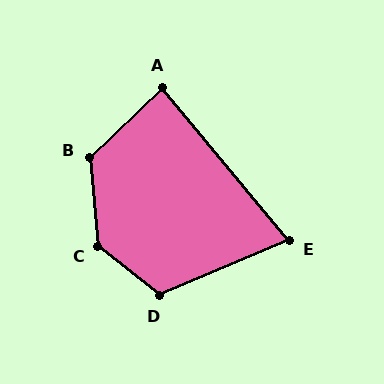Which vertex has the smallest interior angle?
E, at approximately 73 degrees.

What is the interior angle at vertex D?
Approximately 118 degrees (obtuse).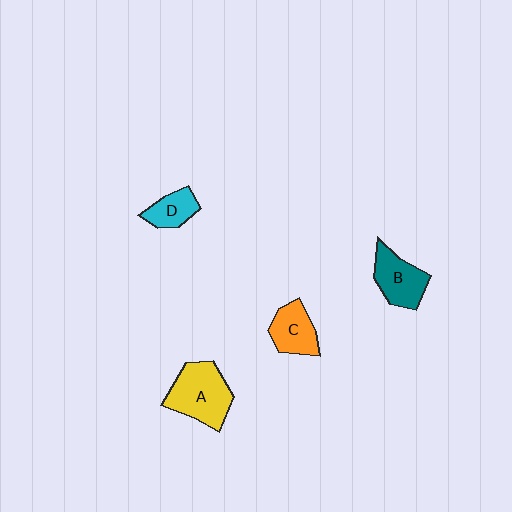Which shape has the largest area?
Shape A (yellow).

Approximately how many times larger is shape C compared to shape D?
Approximately 1.3 times.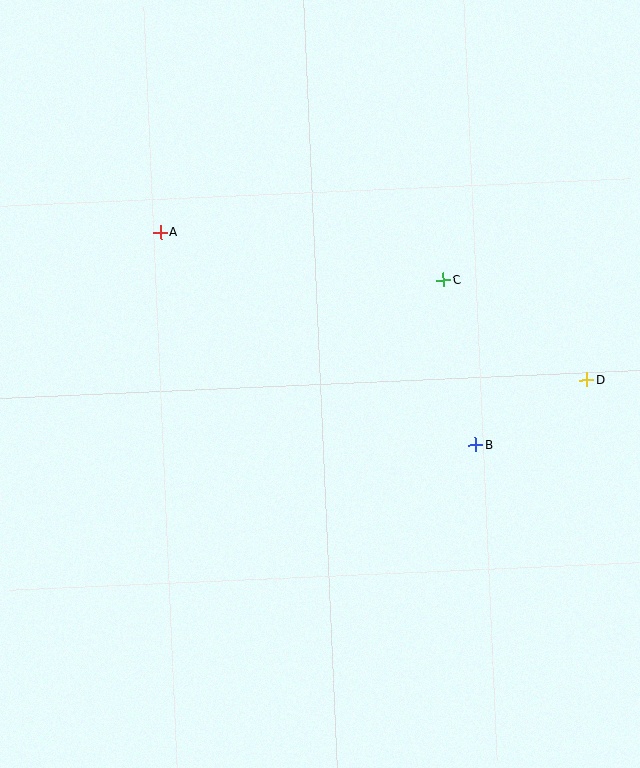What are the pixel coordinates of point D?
Point D is at (587, 380).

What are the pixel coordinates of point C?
Point C is at (443, 281).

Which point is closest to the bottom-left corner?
Point A is closest to the bottom-left corner.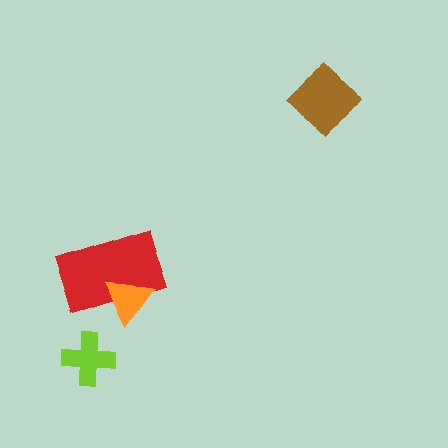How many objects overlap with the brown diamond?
0 objects overlap with the brown diamond.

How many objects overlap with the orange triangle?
1 object overlaps with the orange triangle.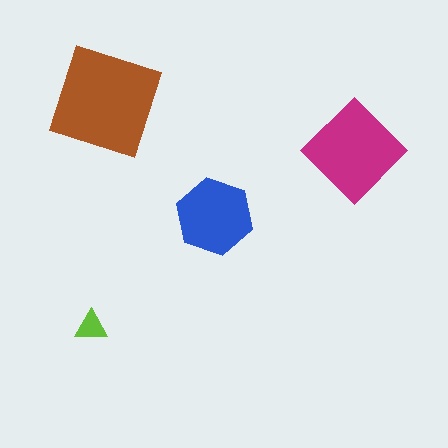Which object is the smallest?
The lime triangle.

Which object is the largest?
The brown square.